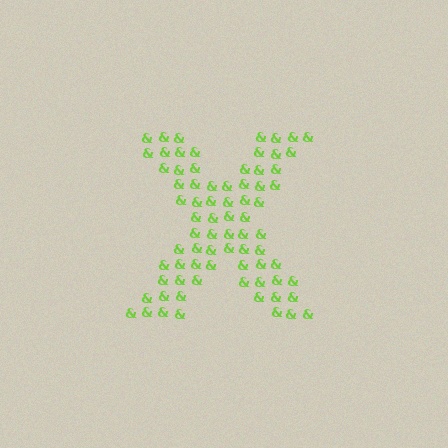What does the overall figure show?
The overall figure shows the letter X.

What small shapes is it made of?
It is made of small ampersands.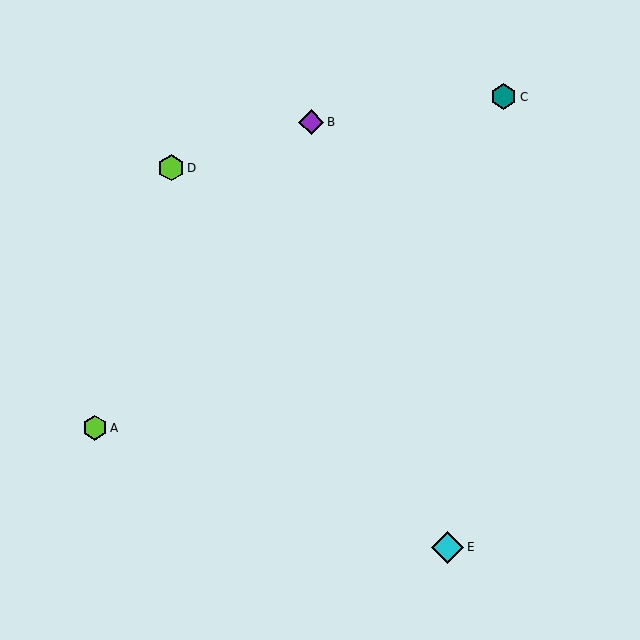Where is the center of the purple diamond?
The center of the purple diamond is at (311, 122).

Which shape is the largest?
The cyan diamond (labeled E) is the largest.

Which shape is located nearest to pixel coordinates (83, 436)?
The lime hexagon (labeled A) at (95, 428) is nearest to that location.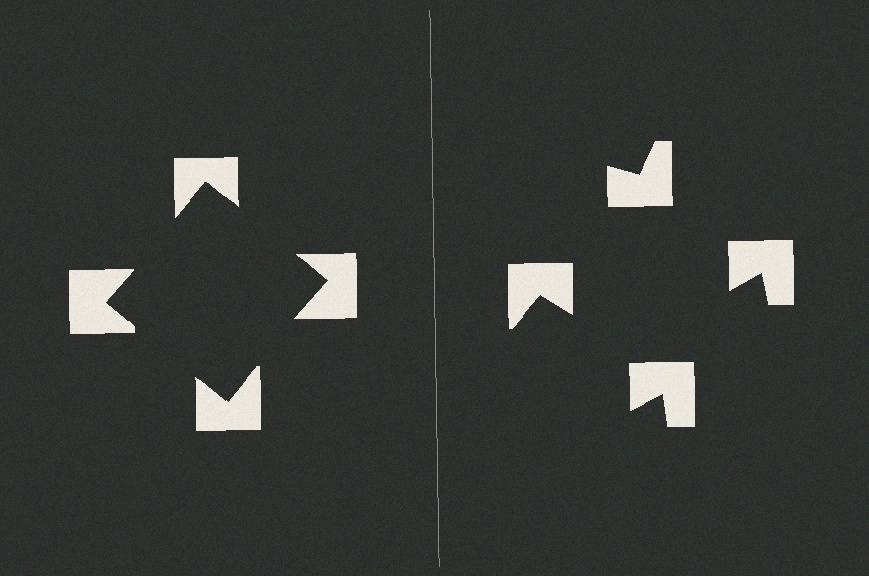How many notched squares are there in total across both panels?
8 — 4 on each side.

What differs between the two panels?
The notched squares are positioned identically on both sides; only the wedge orientations differ. On the left they align to a square; on the right they are misaligned.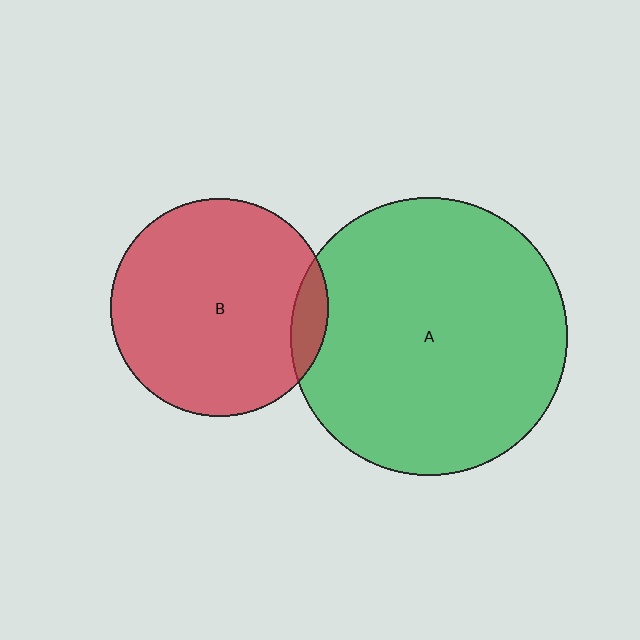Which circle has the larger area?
Circle A (green).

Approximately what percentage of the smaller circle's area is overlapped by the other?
Approximately 10%.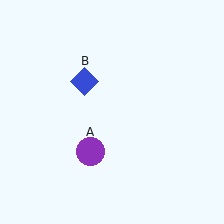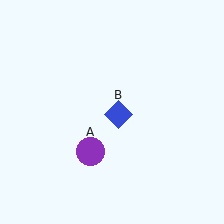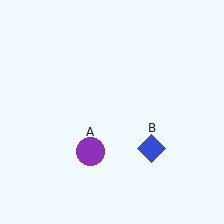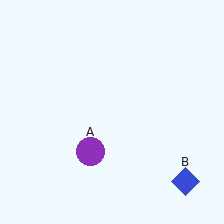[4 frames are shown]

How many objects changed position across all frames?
1 object changed position: blue diamond (object B).